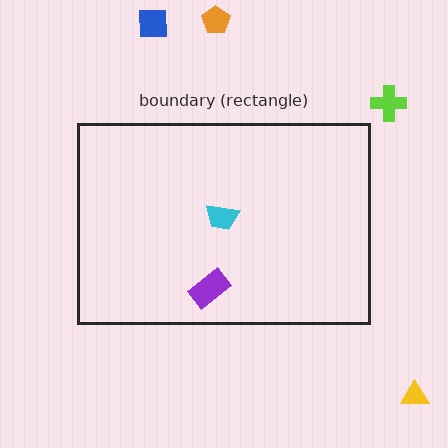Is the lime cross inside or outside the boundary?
Outside.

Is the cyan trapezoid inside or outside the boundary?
Inside.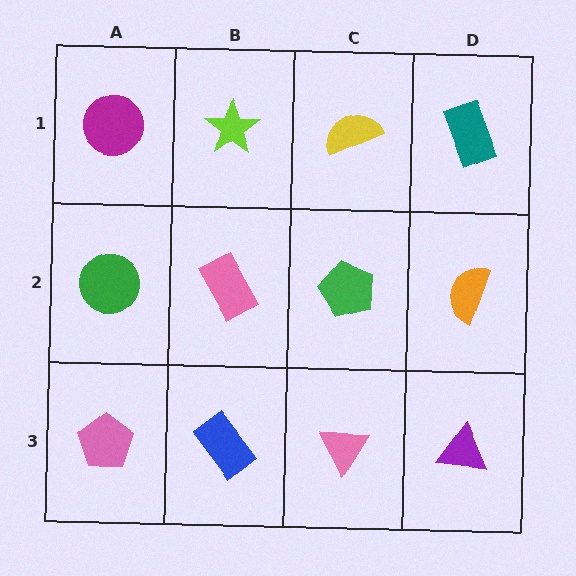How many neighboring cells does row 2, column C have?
4.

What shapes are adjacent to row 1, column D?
An orange semicircle (row 2, column D), a yellow semicircle (row 1, column C).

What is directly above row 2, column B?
A lime star.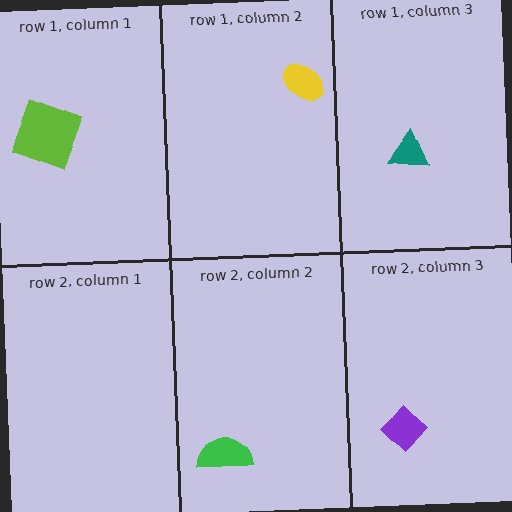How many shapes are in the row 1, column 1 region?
1.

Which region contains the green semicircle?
The row 2, column 2 region.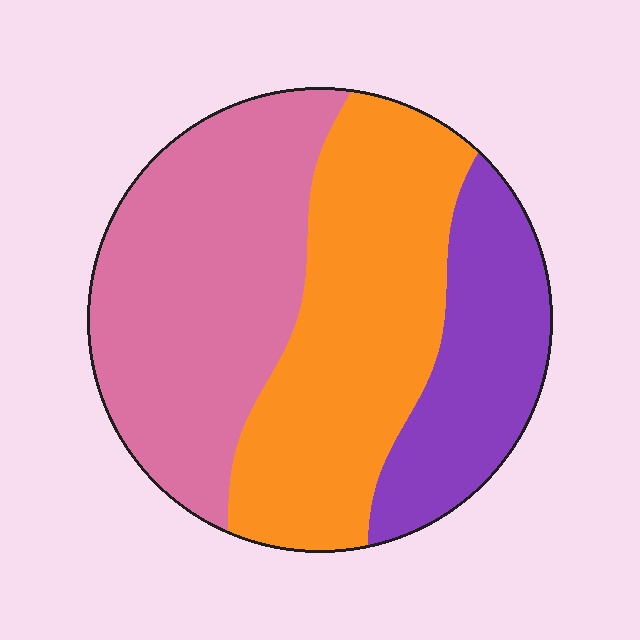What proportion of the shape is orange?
Orange covers 38% of the shape.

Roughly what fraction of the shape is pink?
Pink takes up about two fifths (2/5) of the shape.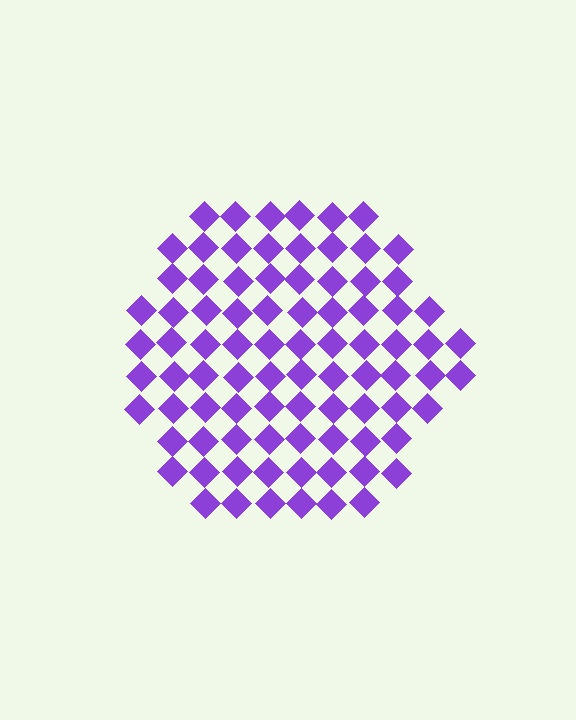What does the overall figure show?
The overall figure shows a hexagon.